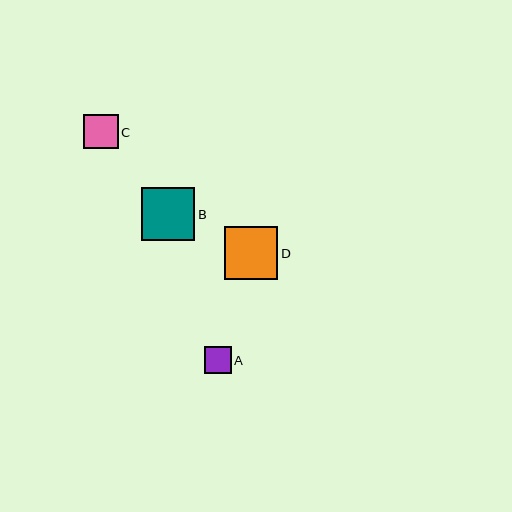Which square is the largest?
Square D is the largest with a size of approximately 54 pixels.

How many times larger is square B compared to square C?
Square B is approximately 1.5 times the size of square C.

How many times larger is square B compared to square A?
Square B is approximately 2.0 times the size of square A.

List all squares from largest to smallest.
From largest to smallest: D, B, C, A.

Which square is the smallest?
Square A is the smallest with a size of approximately 27 pixels.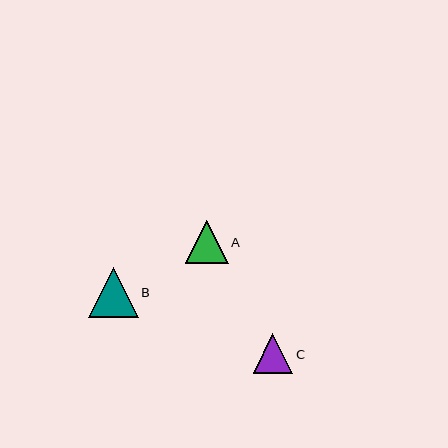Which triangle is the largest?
Triangle B is the largest with a size of approximately 50 pixels.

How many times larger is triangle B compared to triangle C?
Triangle B is approximately 1.3 times the size of triangle C.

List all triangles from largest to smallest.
From largest to smallest: B, A, C.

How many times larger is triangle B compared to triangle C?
Triangle B is approximately 1.3 times the size of triangle C.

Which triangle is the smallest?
Triangle C is the smallest with a size of approximately 39 pixels.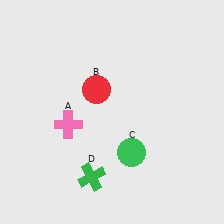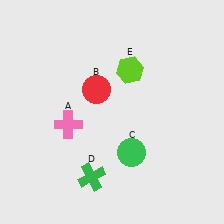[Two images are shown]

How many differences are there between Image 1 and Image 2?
There is 1 difference between the two images.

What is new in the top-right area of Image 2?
A lime hexagon (E) was added in the top-right area of Image 2.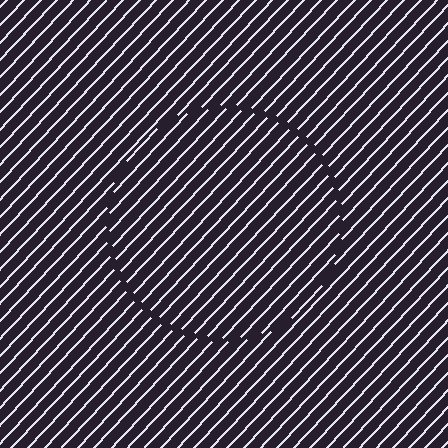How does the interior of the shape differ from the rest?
The interior of the shape contains the same grating, shifted by half a period — the contour is defined by the phase discontinuity where line-ends from the inner and outer gratings abut.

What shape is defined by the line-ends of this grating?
An illusory circle. The interior of the shape contains the same grating, shifted by half a period — the contour is defined by the phase discontinuity where line-ends from the inner and outer gratings abut.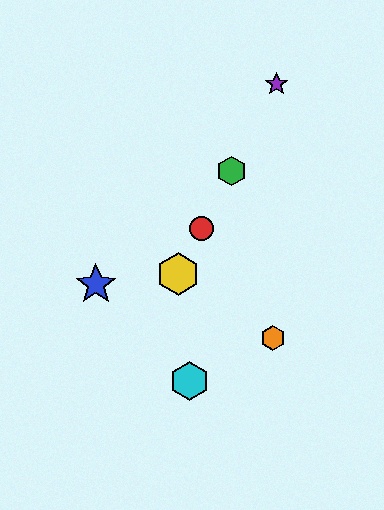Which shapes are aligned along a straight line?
The red circle, the green hexagon, the yellow hexagon, the purple star are aligned along a straight line.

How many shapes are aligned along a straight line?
4 shapes (the red circle, the green hexagon, the yellow hexagon, the purple star) are aligned along a straight line.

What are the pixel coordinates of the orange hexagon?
The orange hexagon is at (273, 338).